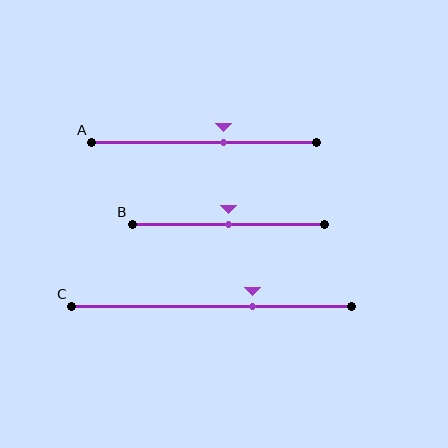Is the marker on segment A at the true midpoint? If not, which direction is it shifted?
No, the marker on segment A is shifted to the right by about 9% of the segment length.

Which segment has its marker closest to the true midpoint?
Segment B has its marker closest to the true midpoint.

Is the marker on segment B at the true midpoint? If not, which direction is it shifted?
Yes, the marker on segment B is at the true midpoint.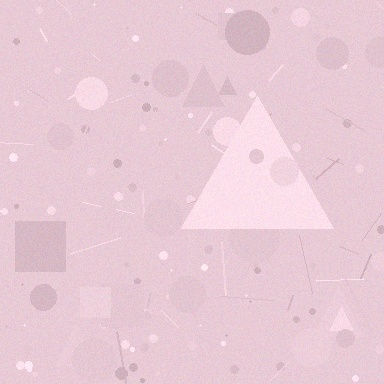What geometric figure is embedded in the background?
A triangle is embedded in the background.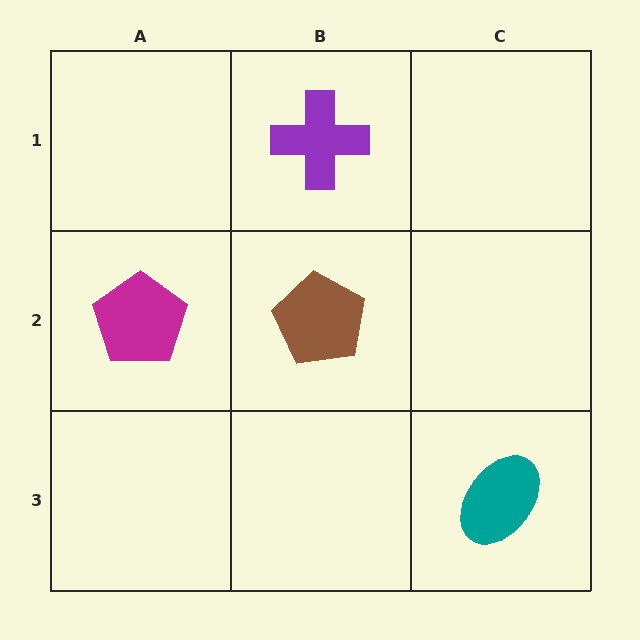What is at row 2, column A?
A magenta pentagon.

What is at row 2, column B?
A brown pentagon.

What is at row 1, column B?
A purple cross.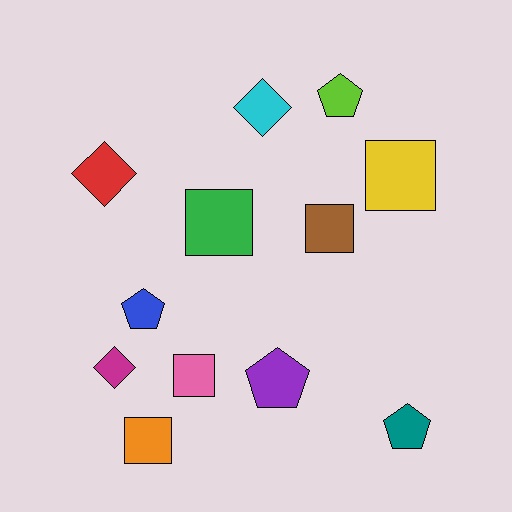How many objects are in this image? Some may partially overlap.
There are 12 objects.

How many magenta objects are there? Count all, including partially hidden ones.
There is 1 magenta object.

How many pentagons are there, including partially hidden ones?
There are 4 pentagons.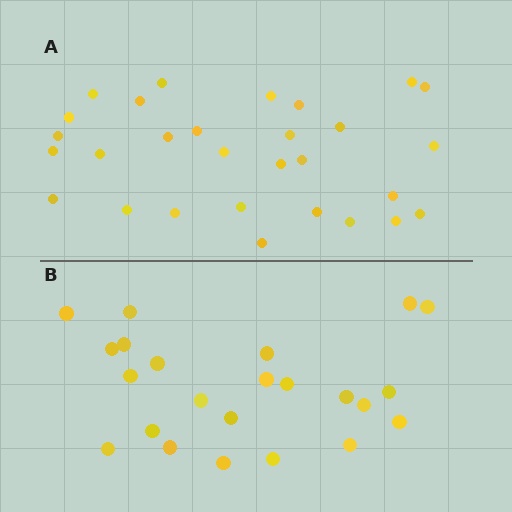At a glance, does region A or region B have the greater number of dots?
Region A (the top region) has more dots.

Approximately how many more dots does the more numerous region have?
Region A has about 6 more dots than region B.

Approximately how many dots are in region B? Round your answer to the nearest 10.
About 20 dots. (The exact count is 23, which rounds to 20.)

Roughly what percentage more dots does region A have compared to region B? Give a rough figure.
About 25% more.